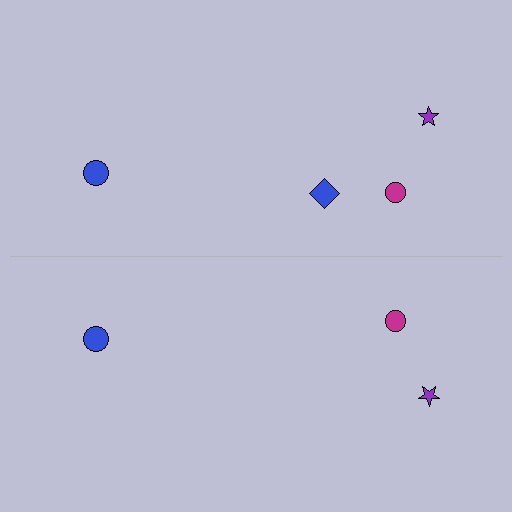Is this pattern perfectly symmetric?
No, the pattern is not perfectly symmetric. A blue diamond is missing from the bottom side.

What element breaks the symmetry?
A blue diamond is missing from the bottom side.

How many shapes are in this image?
There are 7 shapes in this image.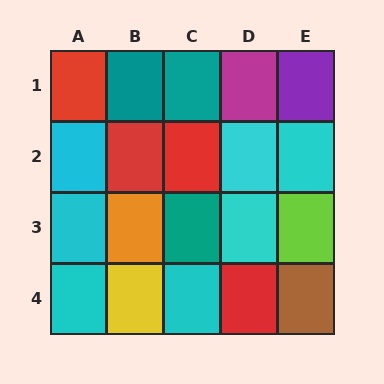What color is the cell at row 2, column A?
Cyan.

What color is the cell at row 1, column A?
Red.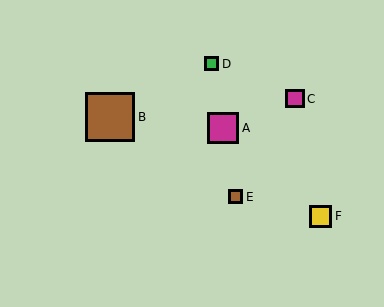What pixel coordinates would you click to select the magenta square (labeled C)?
Click at (295, 99) to select the magenta square C.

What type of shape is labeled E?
Shape E is a brown square.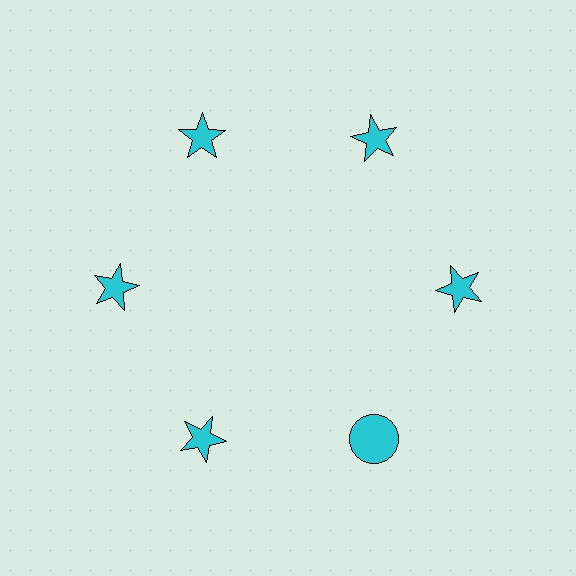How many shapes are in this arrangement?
There are 6 shapes arranged in a ring pattern.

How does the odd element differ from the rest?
It has a different shape: circle instead of star.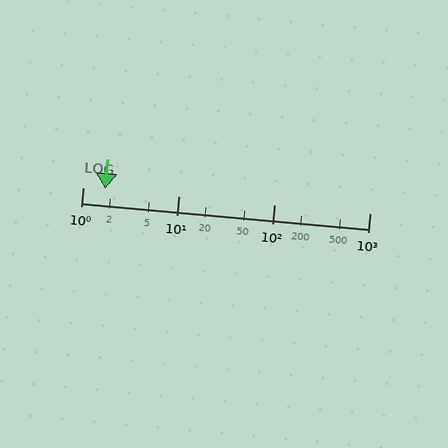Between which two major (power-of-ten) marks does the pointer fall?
The pointer is between 1 and 10.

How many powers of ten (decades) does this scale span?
The scale spans 3 decades, from 1 to 1000.